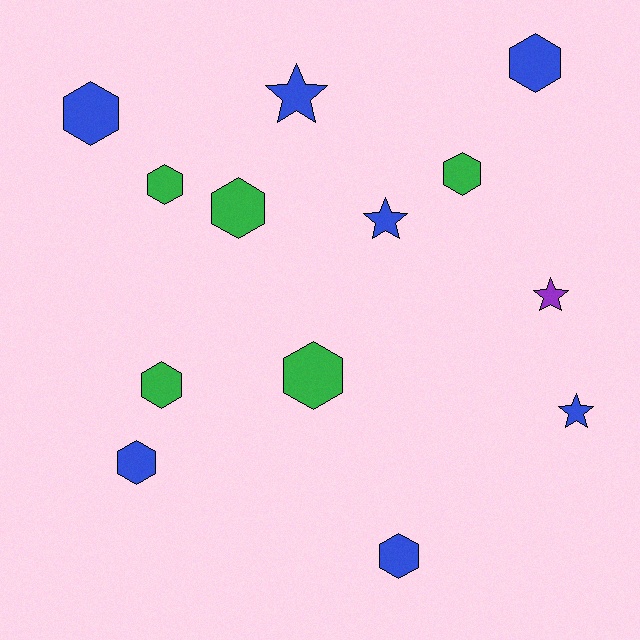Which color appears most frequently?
Blue, with 7 objects.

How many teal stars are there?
There are no teal stars.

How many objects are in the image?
There are 13 objects.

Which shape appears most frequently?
Hexagon, with 9 objects.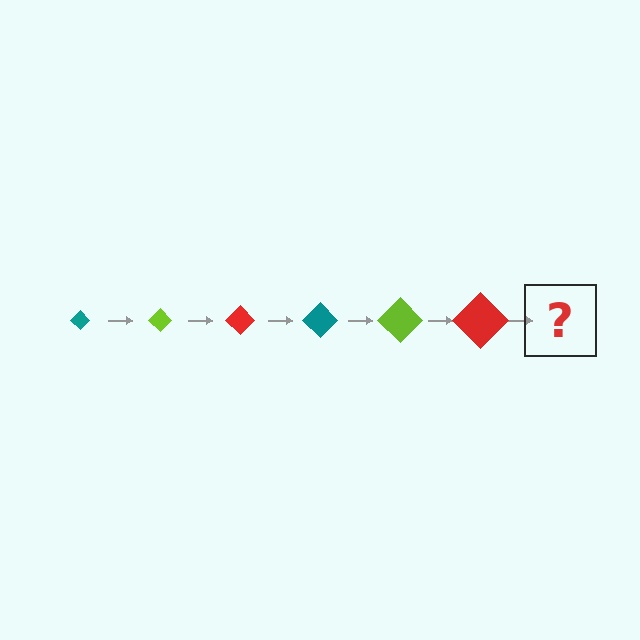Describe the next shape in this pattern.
It should be a teal diamond, larger than the previous one.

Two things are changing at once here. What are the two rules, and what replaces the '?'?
The two rules are that the diamond grows larger each step and the color cycles through teal, lime, and red. The '?' should be a teal diamond, larger than the previous one.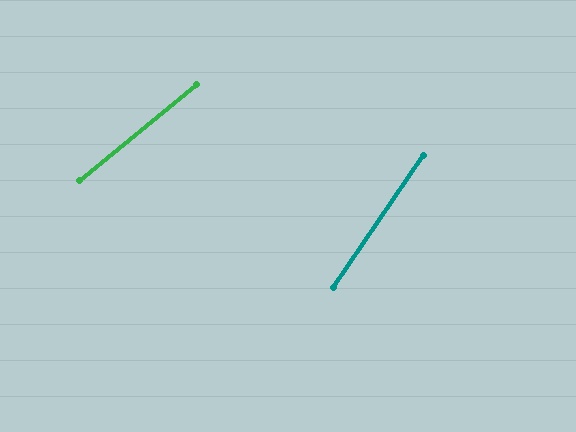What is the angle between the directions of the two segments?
Approximately 16 degrees.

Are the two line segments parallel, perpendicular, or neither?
Neither parallel nor perpendicular — they differ by about 16°.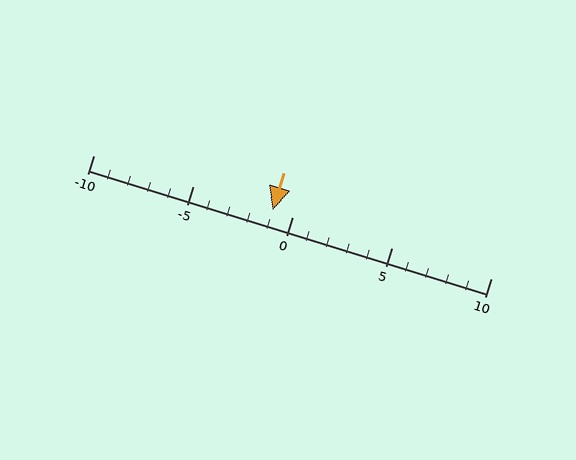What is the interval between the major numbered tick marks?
The major tick marks are spaced 5 units apart.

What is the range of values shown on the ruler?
The ruler shows values from -10 to 10.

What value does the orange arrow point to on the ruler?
The orange arrow points to approximately -1.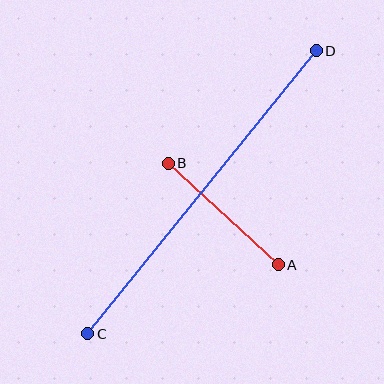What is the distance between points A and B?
The distance is approximately 150 pixels.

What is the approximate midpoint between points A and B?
The midpoint is at approximately (223, 214) pixels.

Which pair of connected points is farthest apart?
Points C and D are farthest apart.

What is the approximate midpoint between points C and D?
The midpoint is at approximately (202, 192) pixels.